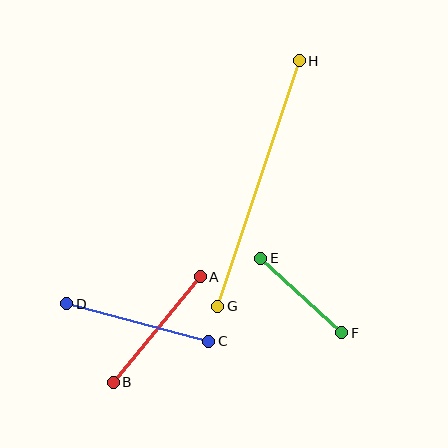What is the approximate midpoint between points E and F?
The midpoint is at approximately (301, 295) pixels.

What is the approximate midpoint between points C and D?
The midpoint is at approximately (138, 322) pixels.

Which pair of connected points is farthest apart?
Points G and H are farthest apart.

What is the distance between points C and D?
The distance is approximately 147 pixels.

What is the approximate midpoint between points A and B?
The midpoint is at approximately (157, 330) pixels.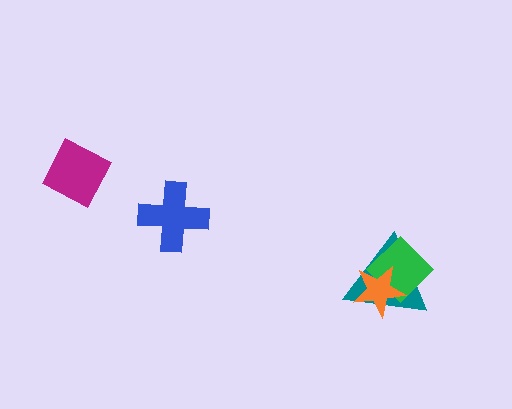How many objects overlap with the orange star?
2 objects overlap with the orange star.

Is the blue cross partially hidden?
No, no other shape covers it.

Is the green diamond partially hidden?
Yes, it is partially covered by another shape.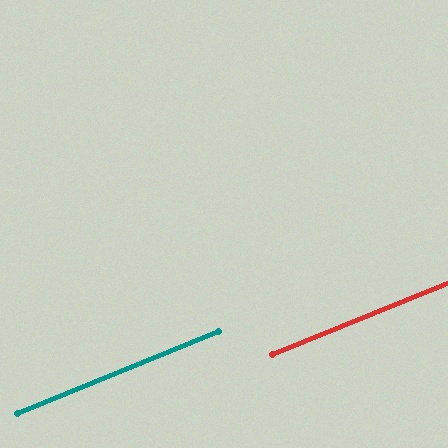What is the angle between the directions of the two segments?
Approximately 0 degrees.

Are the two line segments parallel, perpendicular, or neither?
Parallel — their directions differ by only 0.2°.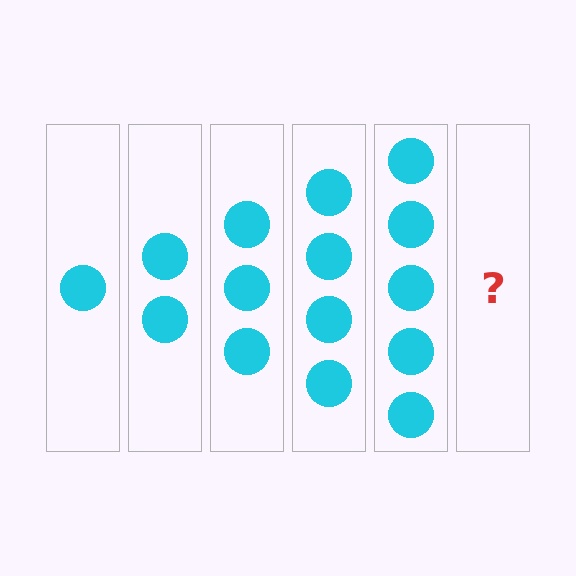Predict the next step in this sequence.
The next step is 6 circles.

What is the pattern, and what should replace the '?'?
The pattern is that each step adds one more circle. The '?' should be 6 circles.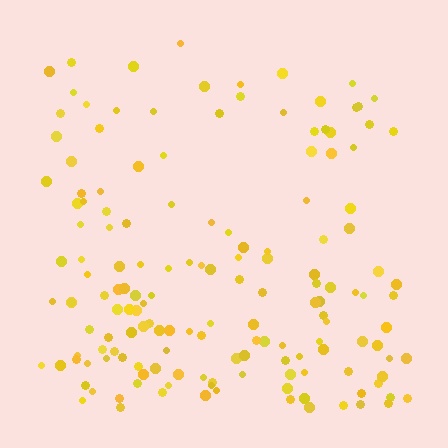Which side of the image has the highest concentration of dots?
The bottom.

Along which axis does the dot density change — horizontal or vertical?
Vertical.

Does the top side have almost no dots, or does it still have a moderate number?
Still a moderate number, just noticeably fewer than the bottom.